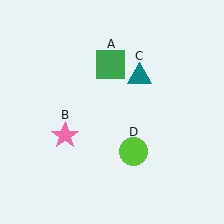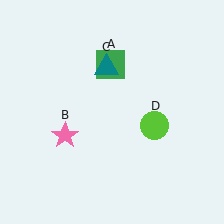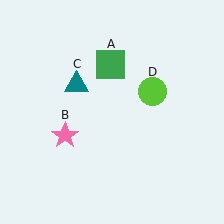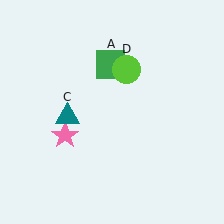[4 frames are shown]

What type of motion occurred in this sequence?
The teal triangle (object C), lime circle (object D) rotated counterclockwise around the center of the scene.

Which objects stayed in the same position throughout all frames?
Green square (object A) and pink star (object B) remained stationary.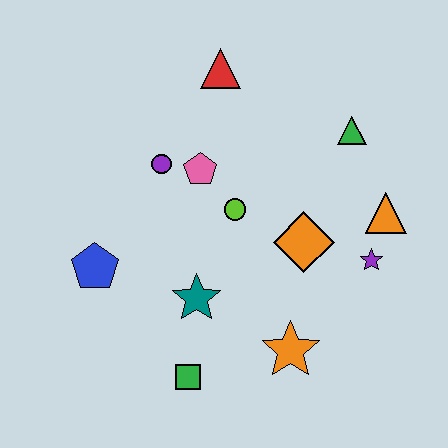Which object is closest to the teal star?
The green square is closest to the teal star.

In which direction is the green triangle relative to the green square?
The green triangle is above the green square.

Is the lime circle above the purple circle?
No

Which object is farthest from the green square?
The red triangle is farthest from the green square.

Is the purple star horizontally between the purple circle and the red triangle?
No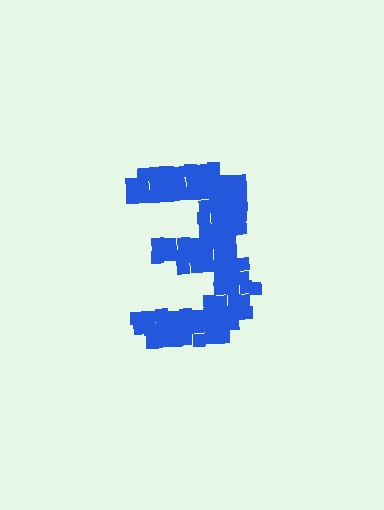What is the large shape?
The large shape is the digit 3.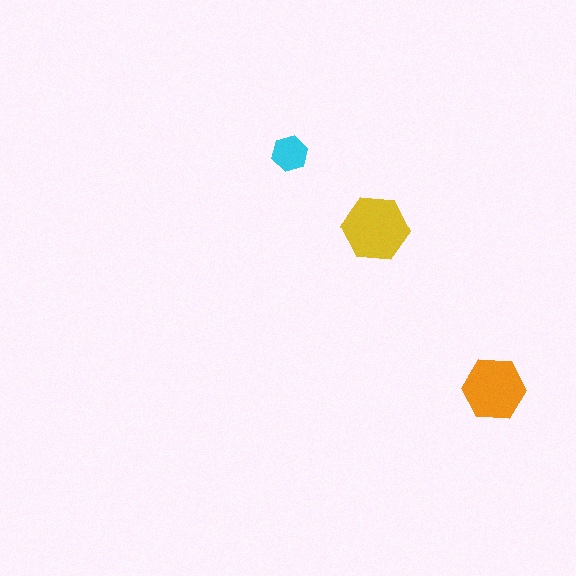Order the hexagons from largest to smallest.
the yellow one, the orange one, the cyan one.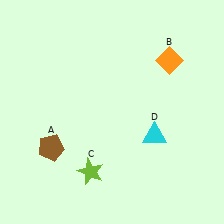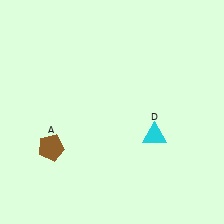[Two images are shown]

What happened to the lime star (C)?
The lime star (C) was removed in Image 2. It was in the bottom-left area of Image 1.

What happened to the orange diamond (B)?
The orange diamond (B) was removed in Image 2. It was in the top-right area of Image 1.